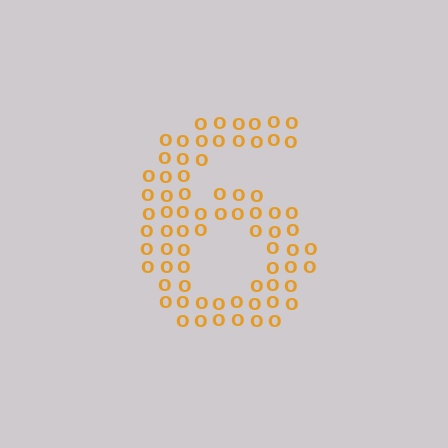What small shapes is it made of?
It is made of small letter O's.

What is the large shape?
The large shape is the digit 6.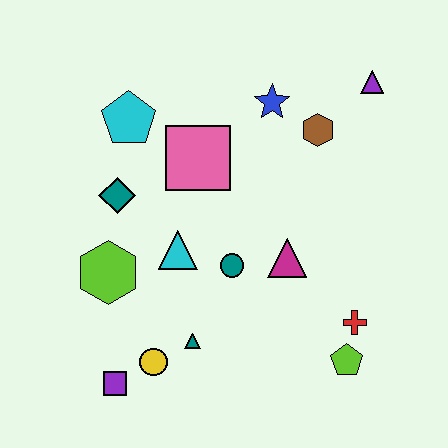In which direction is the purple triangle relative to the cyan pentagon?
The purple triangle is to the right of the cyan pentagon.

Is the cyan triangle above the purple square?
Yes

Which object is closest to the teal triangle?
The yellow circle is closest to the teal triangle.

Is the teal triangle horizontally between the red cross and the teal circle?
No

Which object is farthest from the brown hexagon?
The purple square is farthest from the brown hexagon.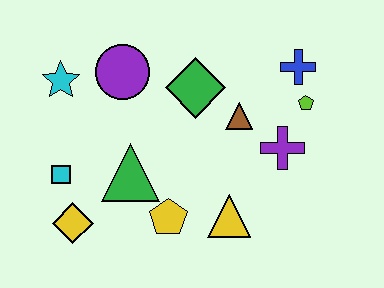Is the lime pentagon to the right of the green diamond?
Yes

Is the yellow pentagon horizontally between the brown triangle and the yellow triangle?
No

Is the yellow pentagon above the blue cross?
No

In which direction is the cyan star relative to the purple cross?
The cyan star is to the left of the purple cross.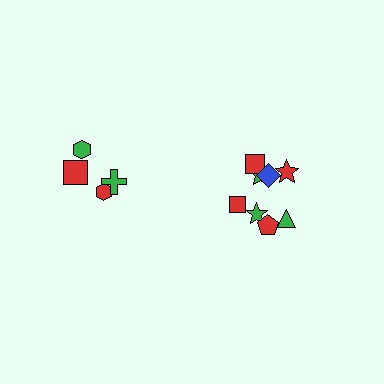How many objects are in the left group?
There are 4 objects.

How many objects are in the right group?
There are 8 objects.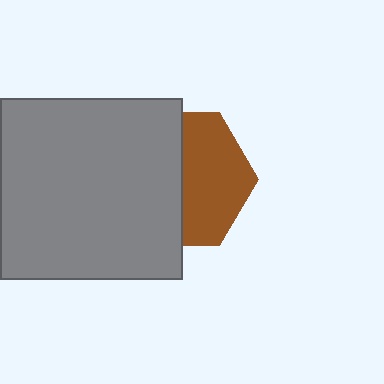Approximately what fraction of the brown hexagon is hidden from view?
Roughly 52% of the brown hexagon is hidden behind the gray square.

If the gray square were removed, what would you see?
You would see the complete brown hexagon.